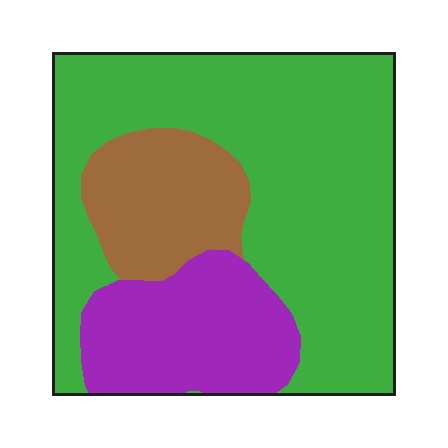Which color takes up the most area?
Green, at roughly 60%.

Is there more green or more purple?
Green.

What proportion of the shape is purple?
Purple covers about 20% of the shape.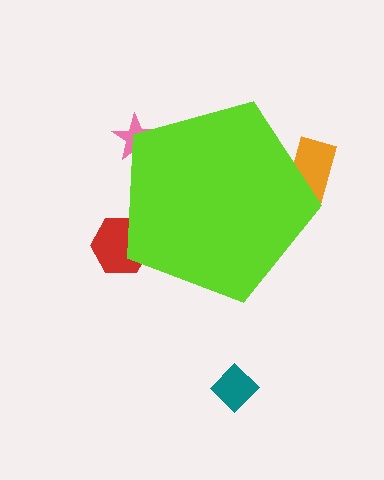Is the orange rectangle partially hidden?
Yes, the orange rectangle is partially hidden behind the lime pentagon.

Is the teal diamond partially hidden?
No, the teal diamond is fully visible.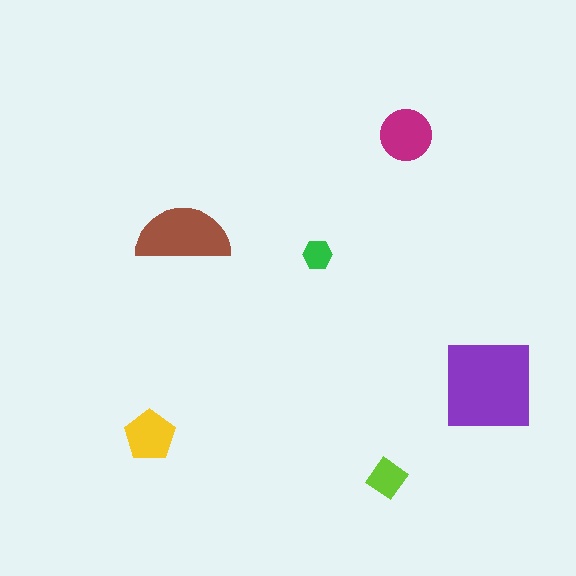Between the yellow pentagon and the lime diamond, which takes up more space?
The yellow pentagon.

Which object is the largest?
The purple square.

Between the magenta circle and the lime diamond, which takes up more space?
The magenta circle.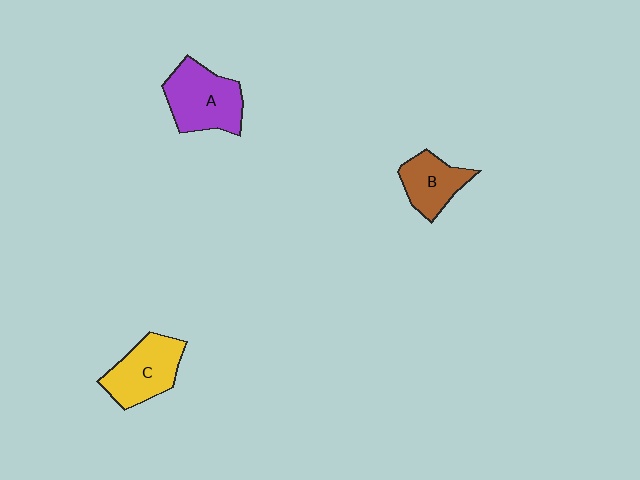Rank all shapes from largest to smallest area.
From largest to smallest: A (purple), C (yellow), B (brown).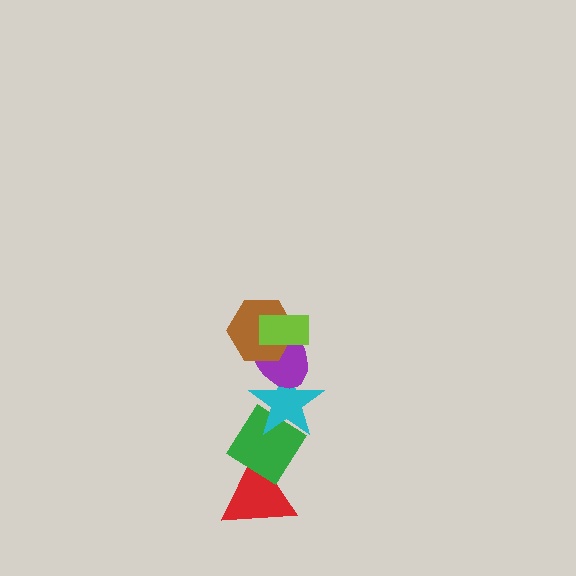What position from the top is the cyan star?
The cyan star is 4th from the top.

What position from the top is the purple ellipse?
The purple ellipse is 3rd from the top.